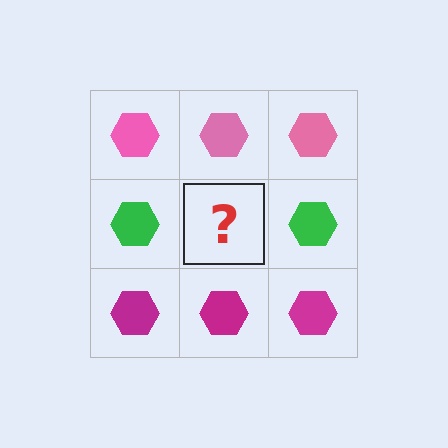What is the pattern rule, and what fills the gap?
The rule is that each row has a consistent color. The gap should be filled with a green hexagon.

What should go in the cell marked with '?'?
The missing cell should contain a green hexagon.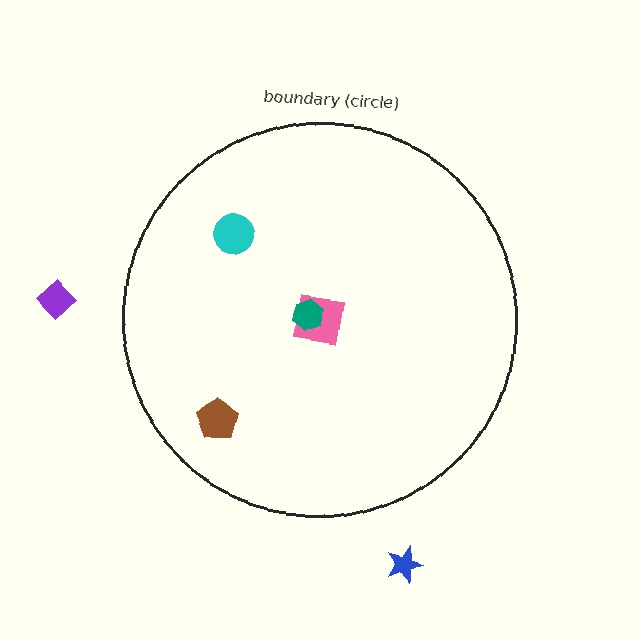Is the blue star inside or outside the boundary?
Outside.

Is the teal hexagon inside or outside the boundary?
Inside.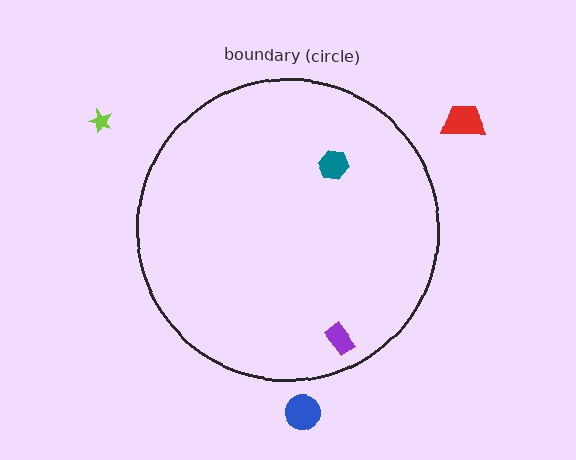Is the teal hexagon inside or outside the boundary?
Inside.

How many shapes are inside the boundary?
2 inside, 3 outside.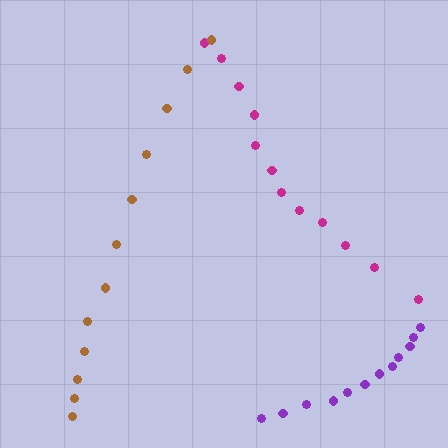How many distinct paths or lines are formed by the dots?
There are 3 distinct paths.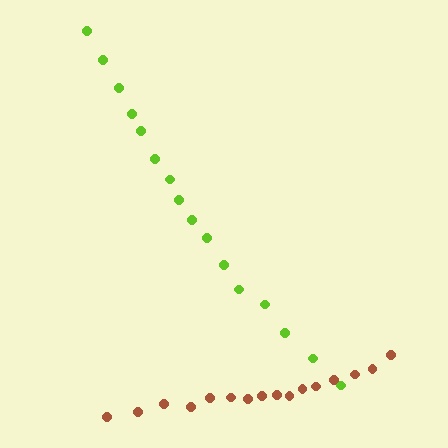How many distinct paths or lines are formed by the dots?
There are 2 distinct paths.